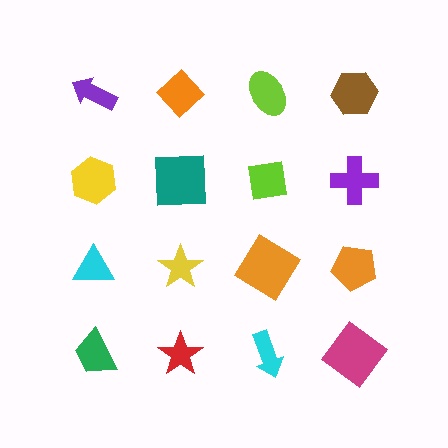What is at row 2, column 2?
A teal square.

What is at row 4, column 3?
A cyan arrow.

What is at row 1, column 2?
An orange diamond.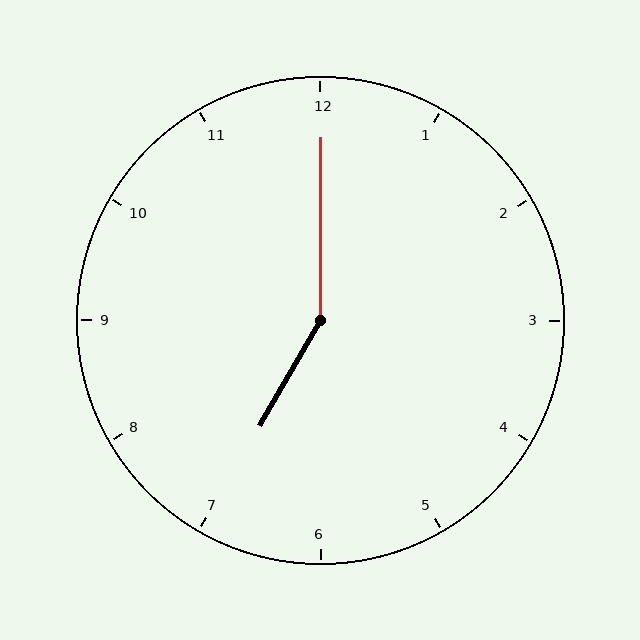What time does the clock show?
7:00.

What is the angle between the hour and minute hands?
Approximately 150 degrees.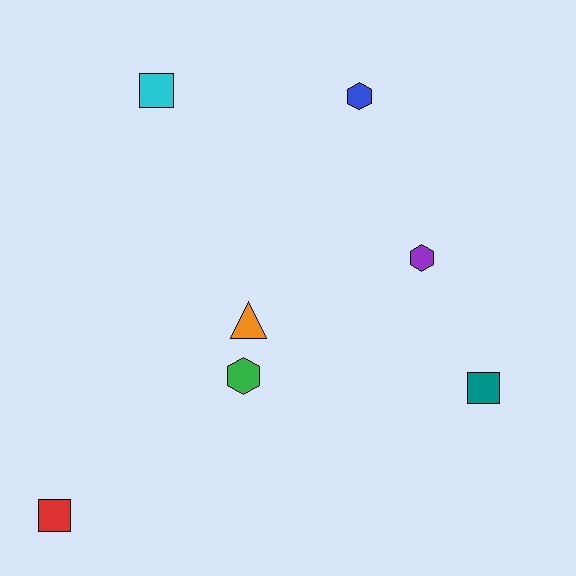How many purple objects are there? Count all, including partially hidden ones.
There is 1 purple object.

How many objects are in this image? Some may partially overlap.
There are 7 objects.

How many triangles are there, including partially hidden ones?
There is 1 triangle.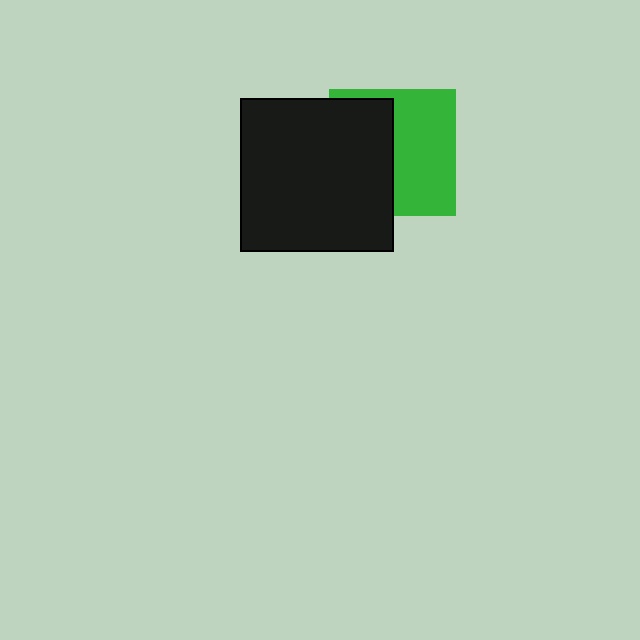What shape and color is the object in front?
The object in front is a black square.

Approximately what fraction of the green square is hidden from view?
Roughly 48% of the green square is hidden behind the black square.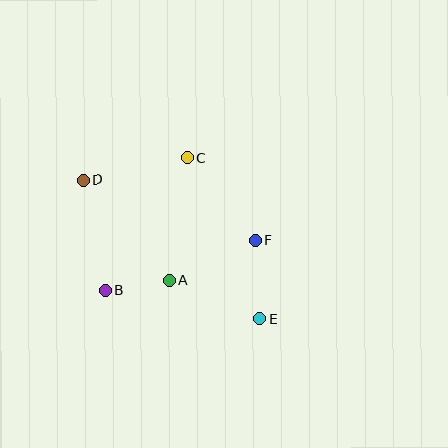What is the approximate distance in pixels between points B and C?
The distance between B and C is approximately 156 pixels.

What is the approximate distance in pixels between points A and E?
The distance between A and E is approximately 98 pixels.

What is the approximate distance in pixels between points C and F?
The distance between C and F is approximately 107 pixels.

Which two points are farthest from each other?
Points D and E are farthest from each other.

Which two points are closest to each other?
Points A and B are closest to each other.